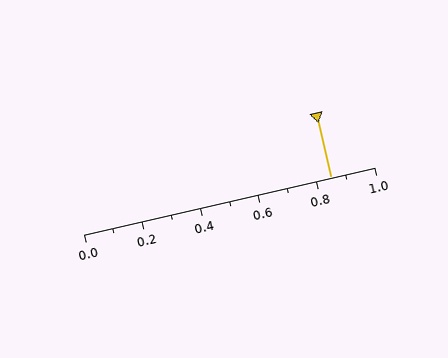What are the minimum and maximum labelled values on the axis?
The axis runs from 0.0 to 1.0.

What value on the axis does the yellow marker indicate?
The marker indicates approximately 0.85.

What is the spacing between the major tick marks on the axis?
The major ticks are spaced 0.2 apart.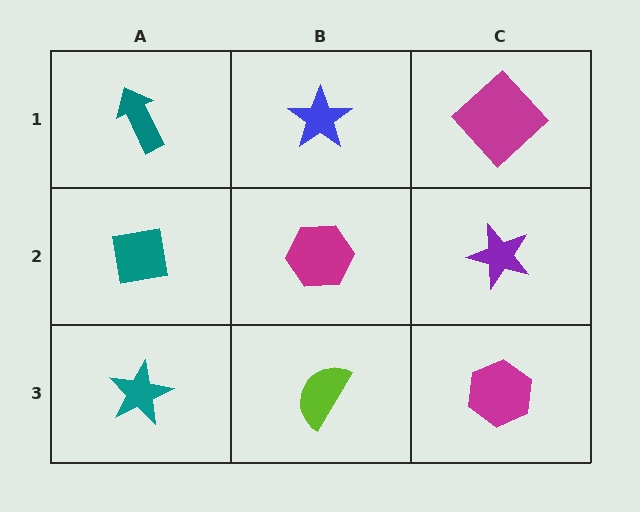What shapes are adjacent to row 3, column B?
A magenta hexagon (row 2, column B), a teal star (row 3, column A), a magenta hexagon (row 3, column C).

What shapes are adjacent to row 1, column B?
A magenta hexagon (row 2, column B), a teal arrow (row 1, column A), a magenta diamond (row 1, column C).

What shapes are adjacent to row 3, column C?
A purple star (row 2, column C), a lime semicircle (row 3, column B).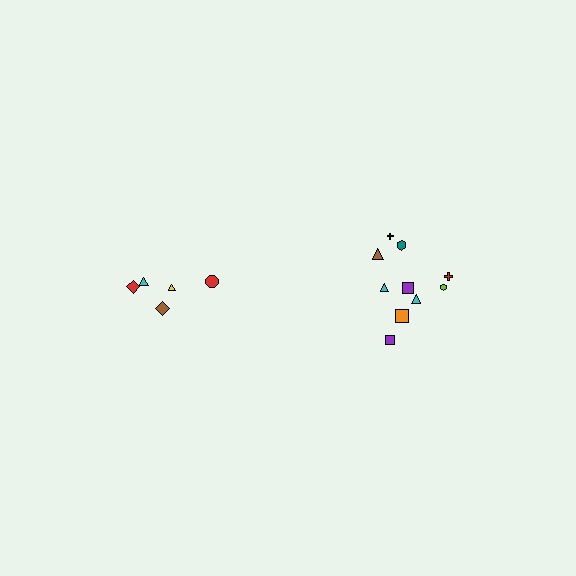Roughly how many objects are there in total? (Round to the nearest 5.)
Roughly 15 objects in total.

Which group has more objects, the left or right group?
The right group.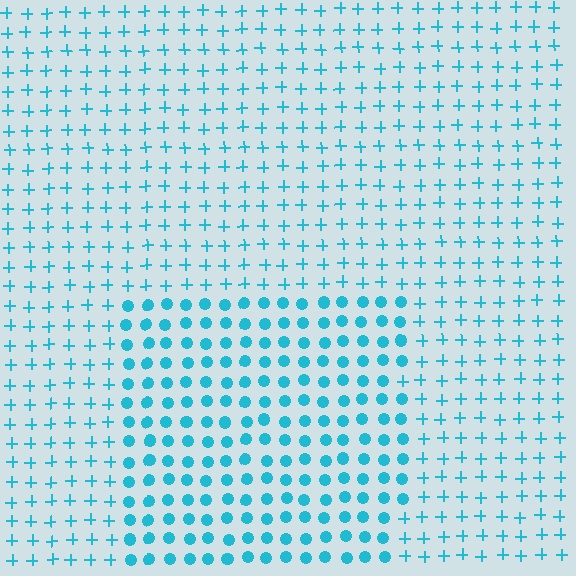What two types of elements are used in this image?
The image uses circles inside the rectangle region and plus signs outside it.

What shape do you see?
I see a rectangle.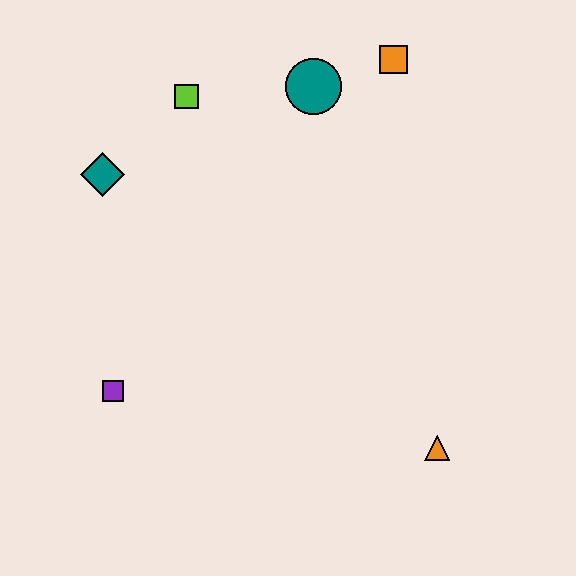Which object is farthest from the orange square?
The purple square is farthest from the orange square.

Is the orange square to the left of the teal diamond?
No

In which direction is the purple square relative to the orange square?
The purple square is below the orange square.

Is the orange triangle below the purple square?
Yes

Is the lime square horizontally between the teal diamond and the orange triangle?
Yes